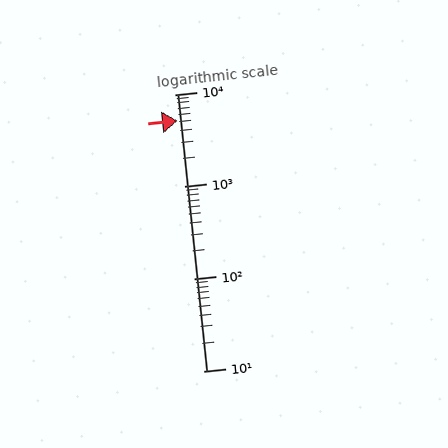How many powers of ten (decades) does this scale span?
The scale spans 3 decades, from 10 to 10000.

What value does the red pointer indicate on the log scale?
The pointer indicates approximately 5200.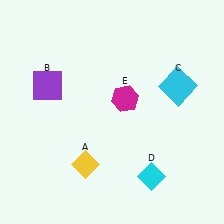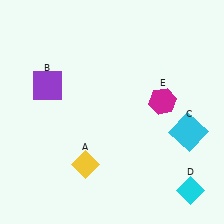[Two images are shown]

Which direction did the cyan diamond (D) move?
The cyan diamond (D) moved right.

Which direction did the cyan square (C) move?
The cyan square (C) moved down.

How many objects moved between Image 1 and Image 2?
3 objects moved between the two images.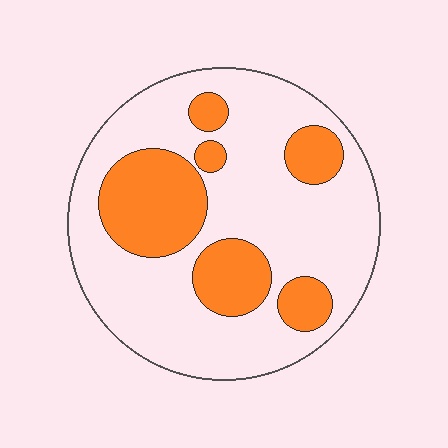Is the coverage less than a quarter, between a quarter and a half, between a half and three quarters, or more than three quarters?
Between a quarter and a half.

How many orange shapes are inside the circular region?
6.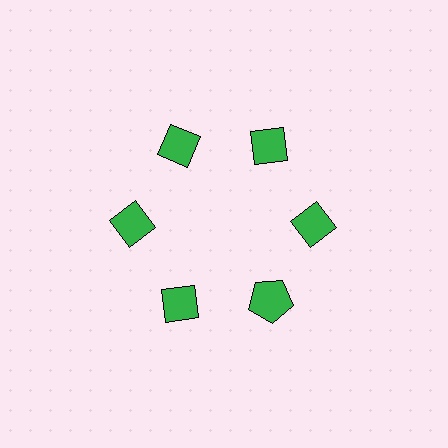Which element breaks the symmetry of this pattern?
The green pentagon at roughly the 5 o'clock position breaks the symmetry. All other shapes are green diamonds.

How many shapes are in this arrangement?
There are 6 shapes arranged in a ring pattern.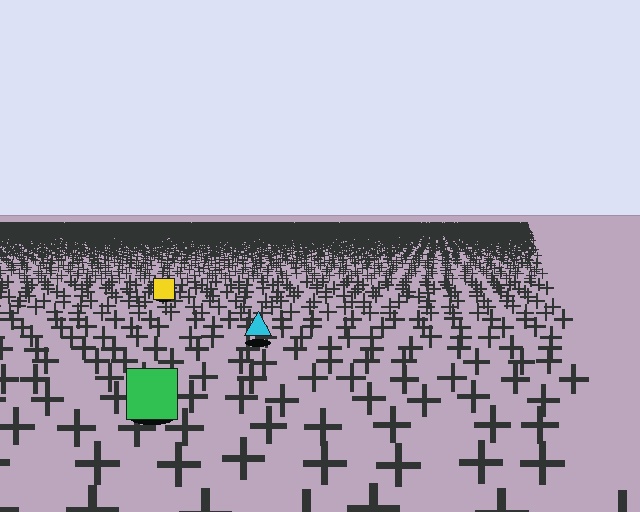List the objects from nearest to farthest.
From nearest to farthest: the green square, the cyan triangle, the yellow square.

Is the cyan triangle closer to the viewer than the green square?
No. The green square is closer — you can tell from the texture gradient: the ground texture is coarser near it.